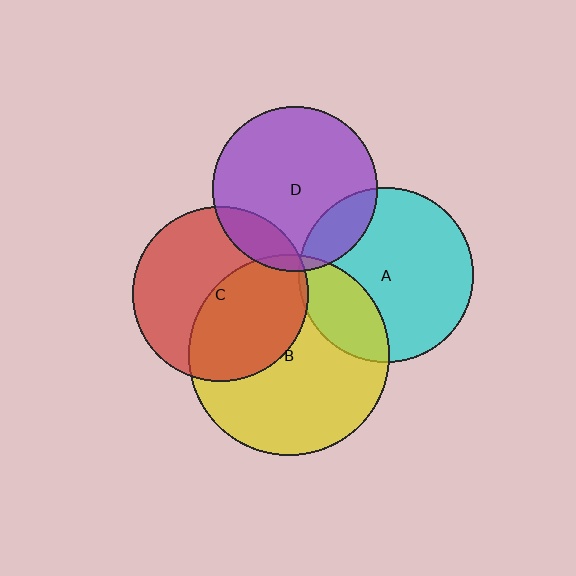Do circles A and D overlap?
Yes.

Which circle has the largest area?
Circle B (yellow).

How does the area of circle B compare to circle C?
Approximately 1.3 times.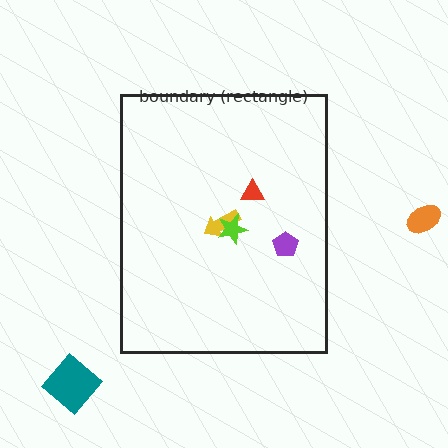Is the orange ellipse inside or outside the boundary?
Outside.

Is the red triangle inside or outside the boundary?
Inside.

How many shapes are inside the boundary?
4 inside, 2 outside.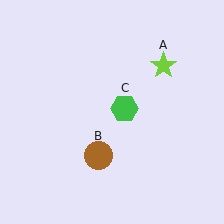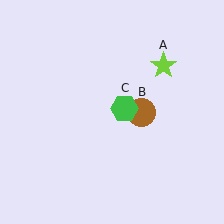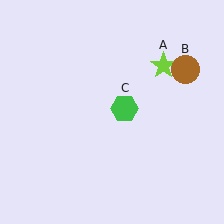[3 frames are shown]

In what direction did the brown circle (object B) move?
The brown circle (object B) moved up and to the right.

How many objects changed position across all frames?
1 object changed position: brown circle (object B).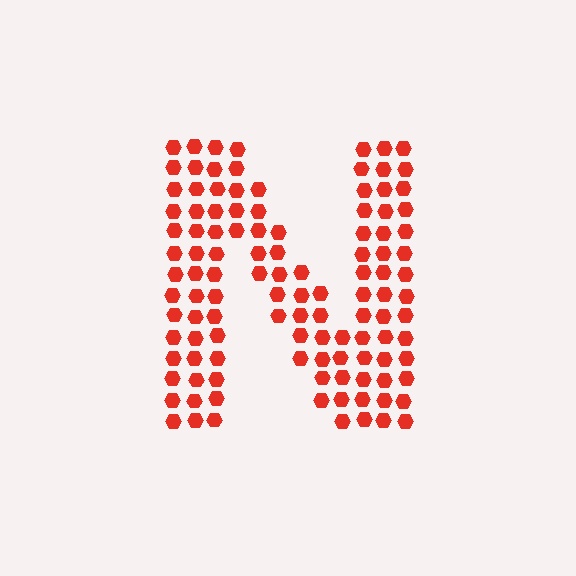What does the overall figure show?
The overall figure shows the letter N.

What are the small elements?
The small elements are hexagons.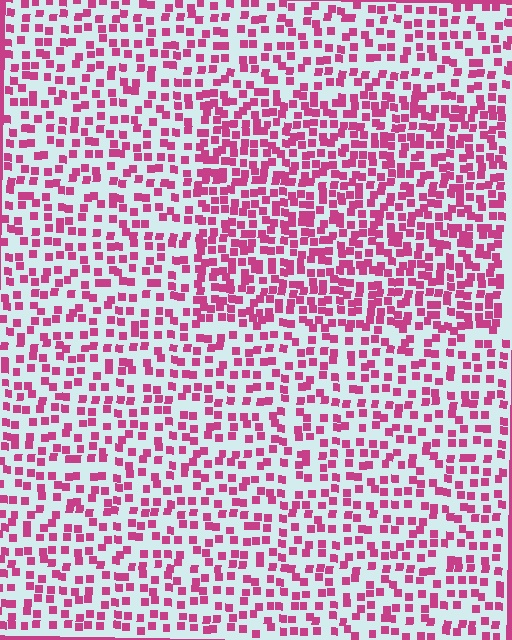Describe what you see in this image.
The image contains small magenta elements arranged at two different densities. A rectangle-shaped region is visible where the elements are more densely packed than the surrounding area.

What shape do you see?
I see a rectangle.